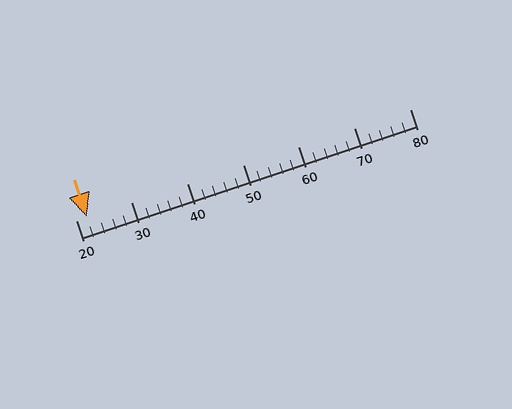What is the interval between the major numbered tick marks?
The major tick marks are spaced 10 units apart.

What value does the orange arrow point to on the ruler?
The orange arrow points to approximately 22.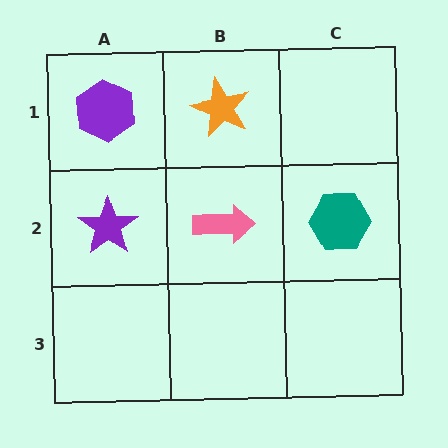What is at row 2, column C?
A teal hexagon.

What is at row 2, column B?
A pink arrow.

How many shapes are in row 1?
2 shapes.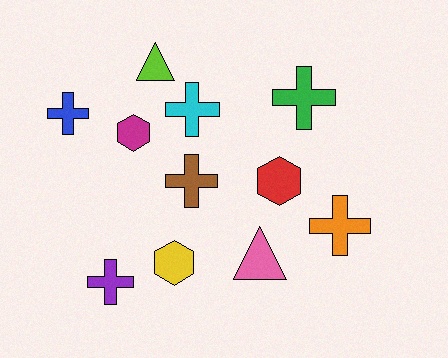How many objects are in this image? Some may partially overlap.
There are 11 objects.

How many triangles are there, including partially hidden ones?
There are 2 triangles.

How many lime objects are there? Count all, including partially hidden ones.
There is 1 lime object.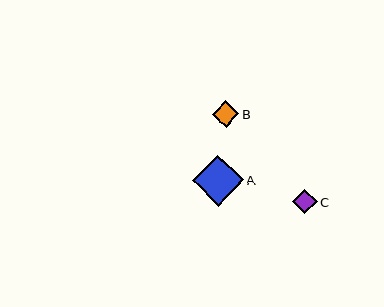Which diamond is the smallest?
Diamond C is the smallest with a size of approximately 24 pixels.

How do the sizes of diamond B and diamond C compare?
Diamond B and diamond C are approximately the same size.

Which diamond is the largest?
Diamond A is the largest with a size of approximately 51 pixels.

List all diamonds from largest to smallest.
From largest to smallest: A, B, C.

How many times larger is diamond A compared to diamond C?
Diamond A is approximately 2.1 times the size of diamond C.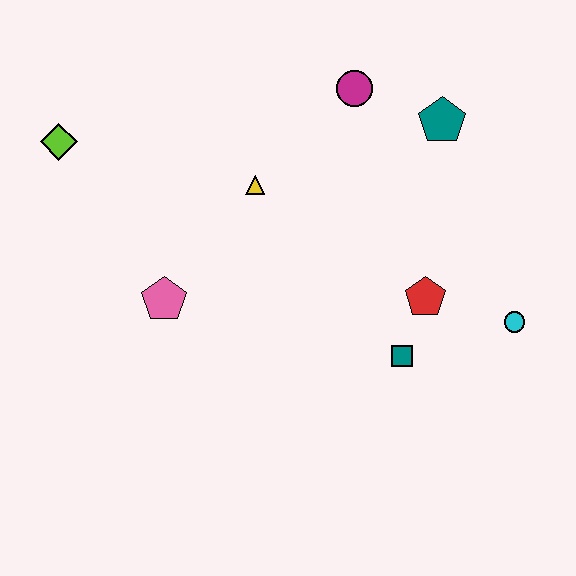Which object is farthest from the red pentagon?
The lime diamond is farthest from the red pentagon.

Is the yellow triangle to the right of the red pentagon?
No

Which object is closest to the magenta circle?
The teal pentagon is closest to the magenta circle.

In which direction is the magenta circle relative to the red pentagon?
The magenta circle is above the red pentagon.